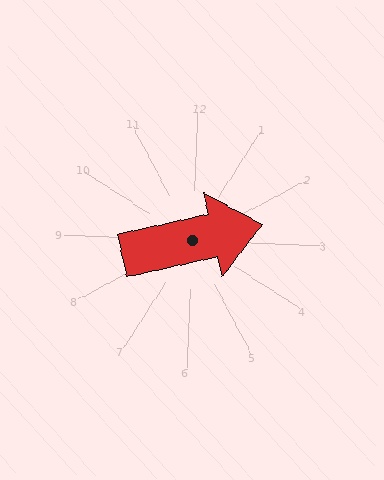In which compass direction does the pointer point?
East.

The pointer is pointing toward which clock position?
Roughly 3 o'clock.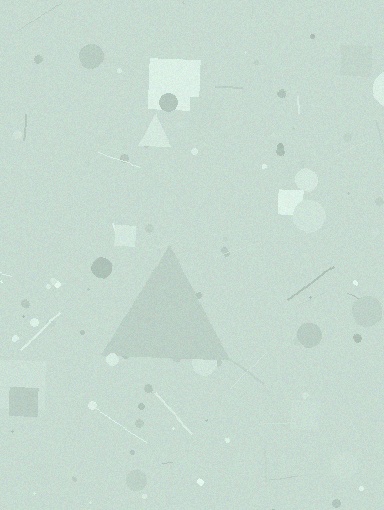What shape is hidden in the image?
A triangle is hidden in the image.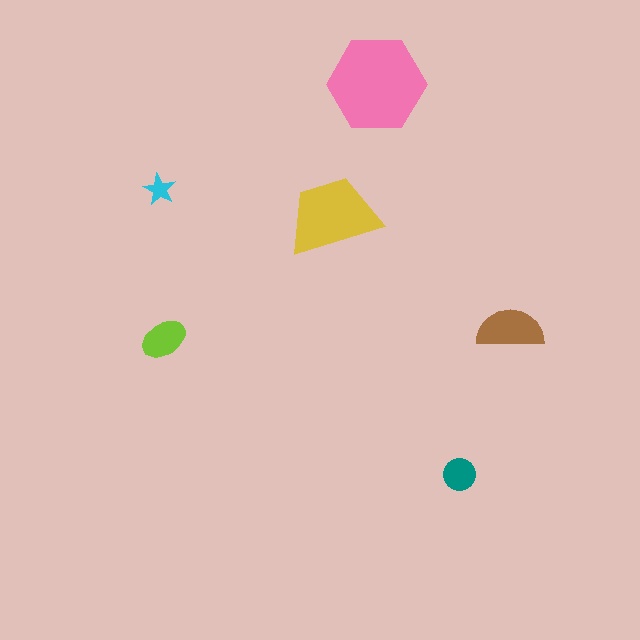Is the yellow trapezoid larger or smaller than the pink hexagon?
Smaller.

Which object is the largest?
The pink hexagon.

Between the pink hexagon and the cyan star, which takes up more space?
The pink hexagon.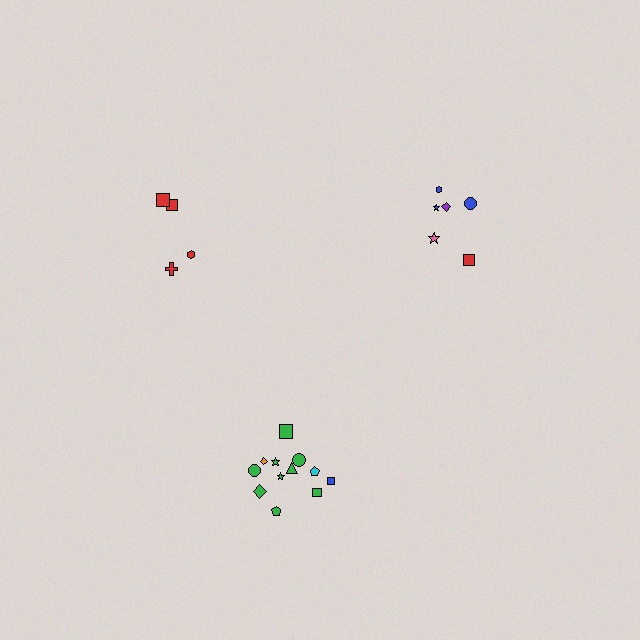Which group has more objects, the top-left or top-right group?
The top-right group.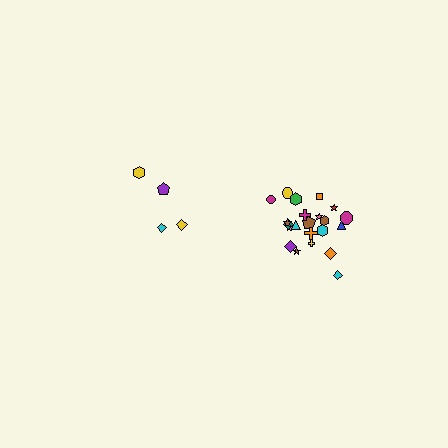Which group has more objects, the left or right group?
The right group.